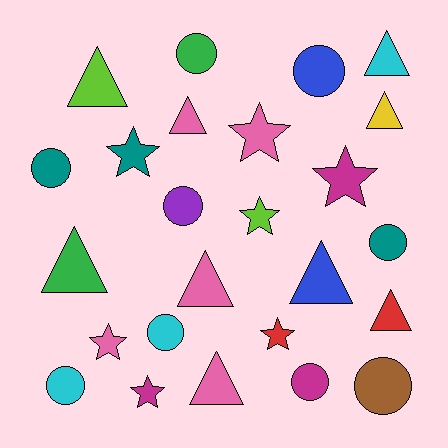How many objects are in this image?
There are 25 objects.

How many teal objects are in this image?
There are 3 teal objects.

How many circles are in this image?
There are 9 circles.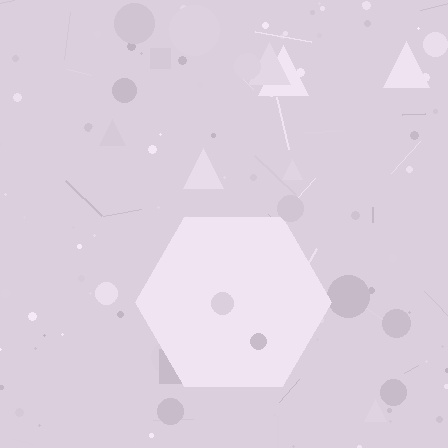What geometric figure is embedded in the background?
A hexagon is embedded in the background.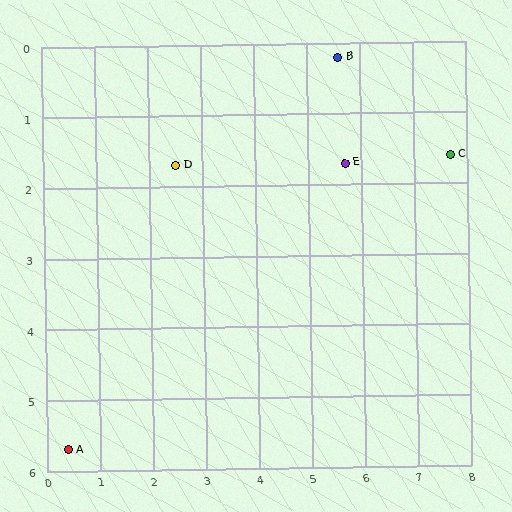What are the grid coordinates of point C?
Point C is at approximately (7.7, 1.6).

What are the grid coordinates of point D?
Point D is at approximately (2.5, 1.7).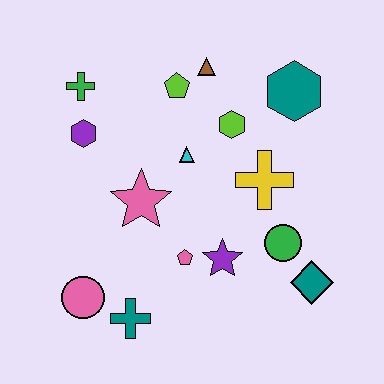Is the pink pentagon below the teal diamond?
No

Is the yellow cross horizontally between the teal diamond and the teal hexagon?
No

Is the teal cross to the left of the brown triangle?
Yes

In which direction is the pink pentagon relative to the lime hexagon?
The pink pentagon is below the lime hexagon.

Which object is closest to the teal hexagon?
The lime hexagon is closest to the teal hexagon.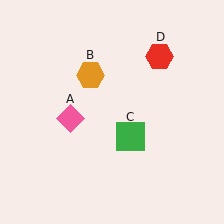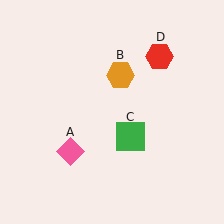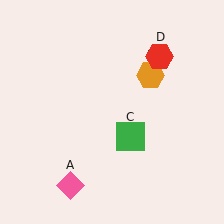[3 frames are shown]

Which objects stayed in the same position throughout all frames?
Green square (object C) and red hexagon (object D) remained stationary.